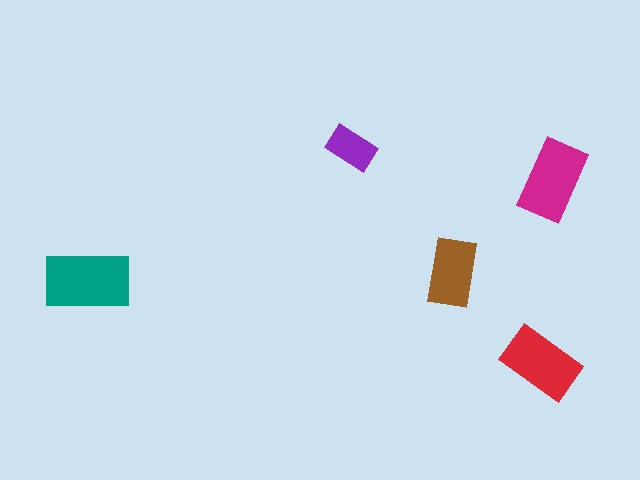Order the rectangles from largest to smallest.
the teal one, the magenta one, the red one, the brown one, the purple one.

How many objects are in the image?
There are 5 objects in the image.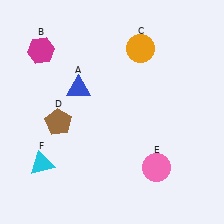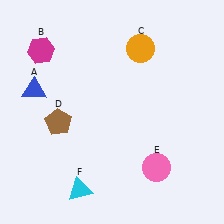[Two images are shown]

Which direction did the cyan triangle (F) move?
The cyan triangle (F) moved right.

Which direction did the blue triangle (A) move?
The blue triangle (A) moved left.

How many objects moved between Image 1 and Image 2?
2 objects moved between the two images.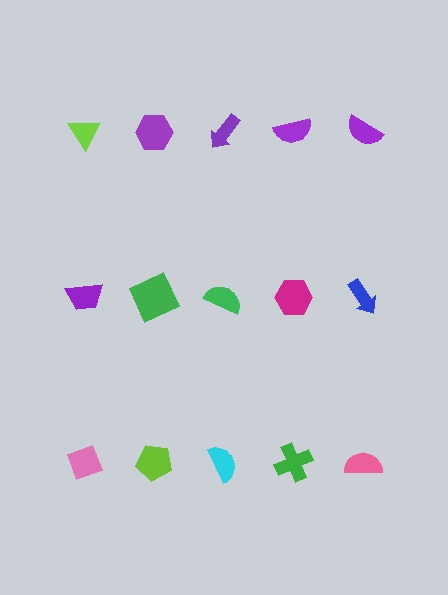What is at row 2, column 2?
A green square.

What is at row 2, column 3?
A green semicircle.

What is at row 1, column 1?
A lime triangle.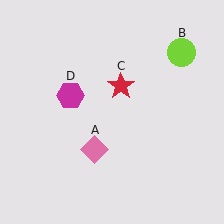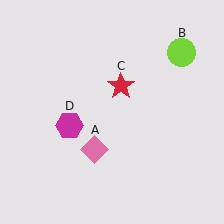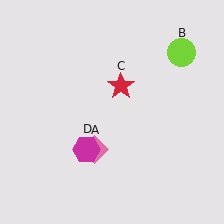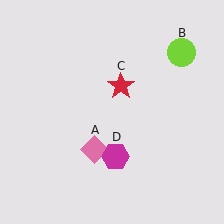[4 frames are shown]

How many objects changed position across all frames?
1 object changed position: magenta hexagon (object D).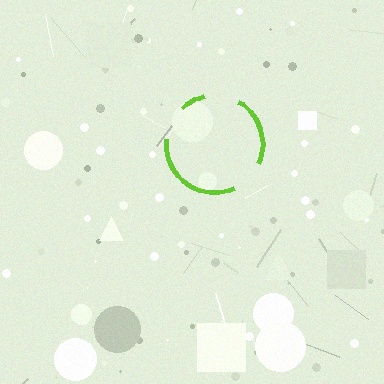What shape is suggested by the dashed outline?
The dashed outline suggests a circle.